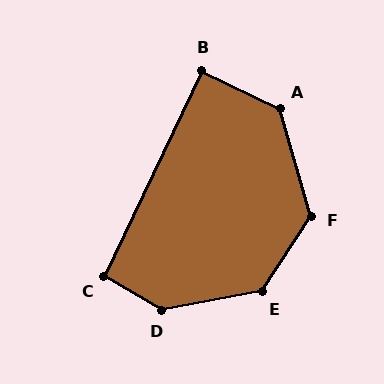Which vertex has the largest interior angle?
D, at approximately 139 degrees.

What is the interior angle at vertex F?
Approximately 131 degrees (obtuse).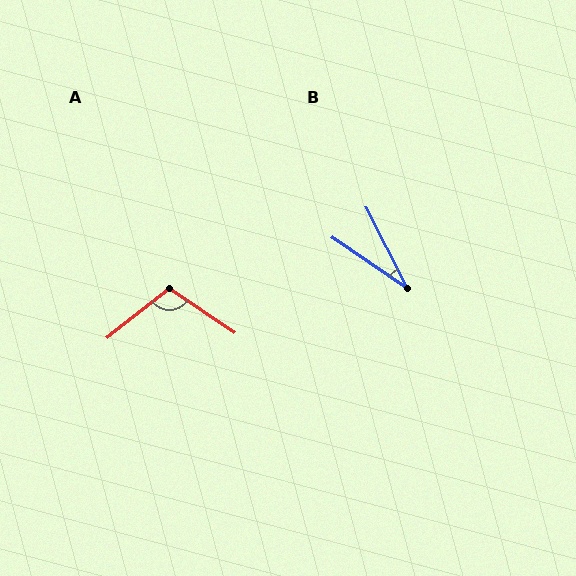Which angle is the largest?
A, at approximately 108 degrees.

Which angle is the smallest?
B, at approximately 29 degrees.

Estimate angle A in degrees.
Approximately 108 degrees.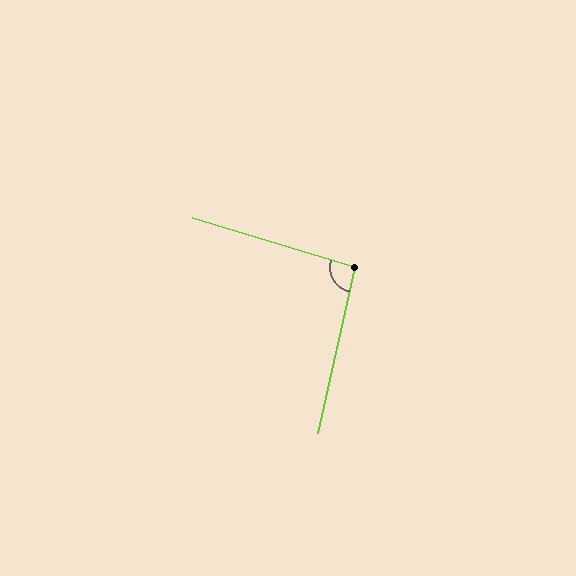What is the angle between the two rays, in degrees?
Approximately 94 degrees.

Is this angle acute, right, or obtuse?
It is approximately a right angle.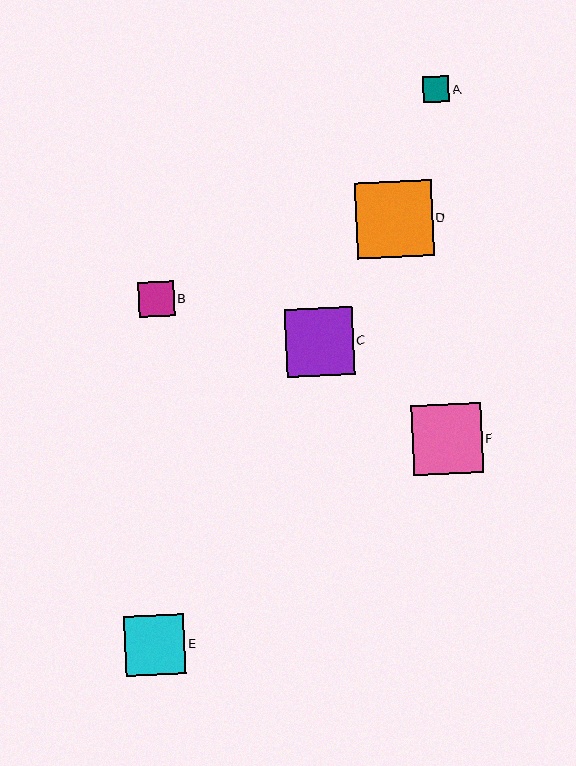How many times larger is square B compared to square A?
Square B is approximately 1.4 times the size of square A.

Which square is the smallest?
Square A is the smallest with a size of approximately 26 pixels.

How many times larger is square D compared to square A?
Square D is approximately 3.0 times the size of square A.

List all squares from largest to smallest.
From largest to smallest: D, F, C, E, B, A.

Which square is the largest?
Square D is the largest with a size of approximately 76 pixels.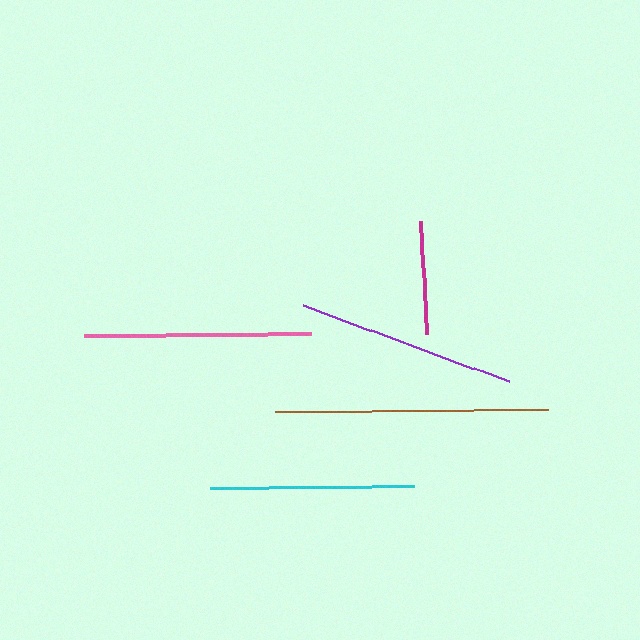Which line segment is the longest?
The brown line is the longest at approximately 273 pixels.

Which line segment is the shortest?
The magenta line is the shortest at approximately 113 pixels.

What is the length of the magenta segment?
The magenta segment is approximately 113 pixels long.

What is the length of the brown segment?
The brown segment is approximately 273 pixels long.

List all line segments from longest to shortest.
From longest to shortest: brown, pink, purple, cyan, magenta.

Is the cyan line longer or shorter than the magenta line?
The cyan line is longer than the magenta line.